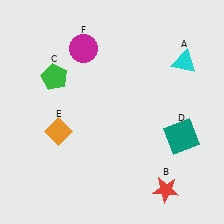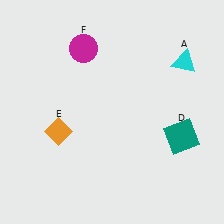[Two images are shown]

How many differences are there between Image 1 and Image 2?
There are 2 differences between the two images.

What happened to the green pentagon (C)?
The green pentagon (C) was removed in Image 2. It was in the top-left area of Image 1.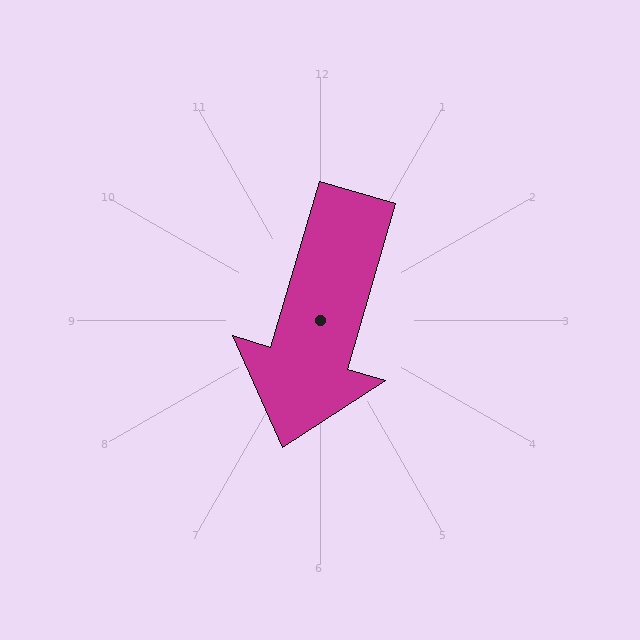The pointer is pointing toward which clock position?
Roughly 7 o'clock.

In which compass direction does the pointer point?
South.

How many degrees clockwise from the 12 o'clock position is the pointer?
Approximately 196 degrees.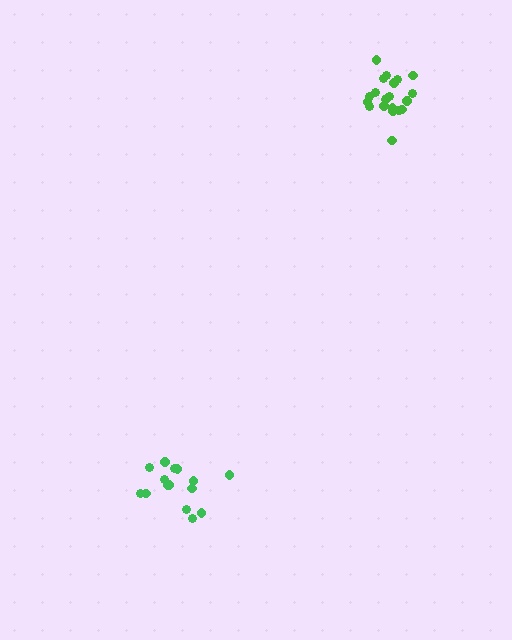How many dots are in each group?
Group 1: 21 dots, Group 2: 15 dots (36 total).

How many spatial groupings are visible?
There are 2 spatial groupings.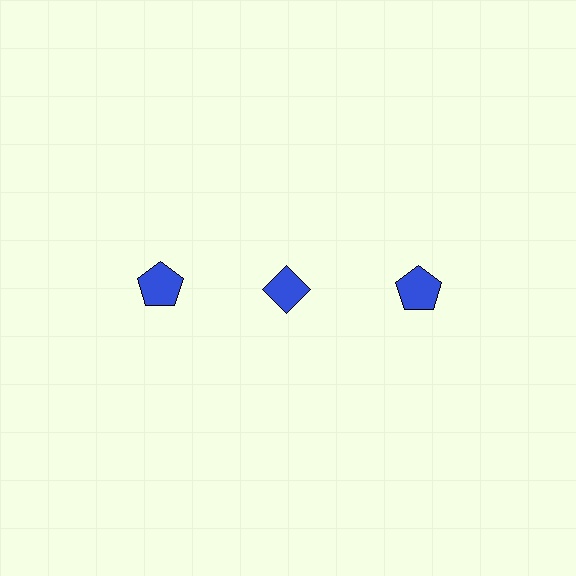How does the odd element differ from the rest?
It has a different shape: diamond instead of pentagon.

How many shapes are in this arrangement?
There are 3 shapes arranged in a grid pattern.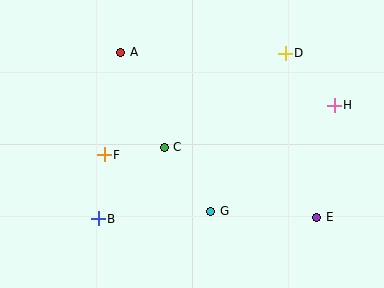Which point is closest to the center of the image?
Point C at (164, 147) is closest to the center.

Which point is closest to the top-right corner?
Point D is closest to the top-right corner.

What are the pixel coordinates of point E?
Point E is at (317, 217).